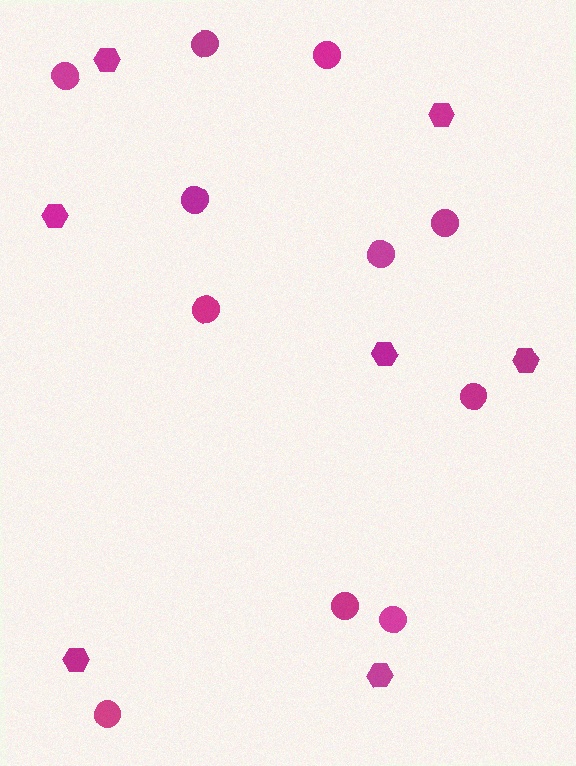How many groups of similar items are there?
There are 2 groups: one group of hexagons (7) and one group of circles (11).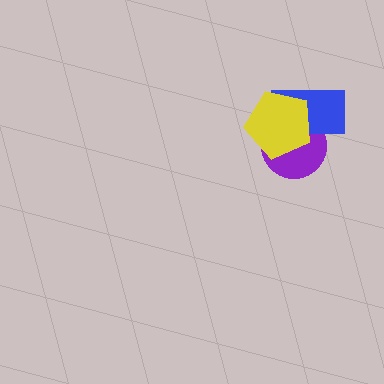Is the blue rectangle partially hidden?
Yes, it is partially covered by another shape.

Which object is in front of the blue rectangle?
The yellow pentagon is in front of the blue rectangle.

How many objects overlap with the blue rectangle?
2 objects overlap with the blue rectangle.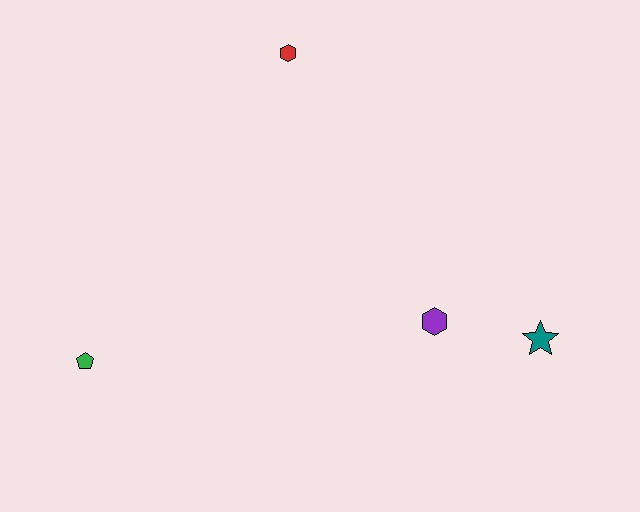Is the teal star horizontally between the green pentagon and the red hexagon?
No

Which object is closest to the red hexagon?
The purple hexagon is closest to the red hexagon.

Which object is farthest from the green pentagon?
The teal star is farthest from the green pentagon.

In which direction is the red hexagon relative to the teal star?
The red hexagon is above the teal star.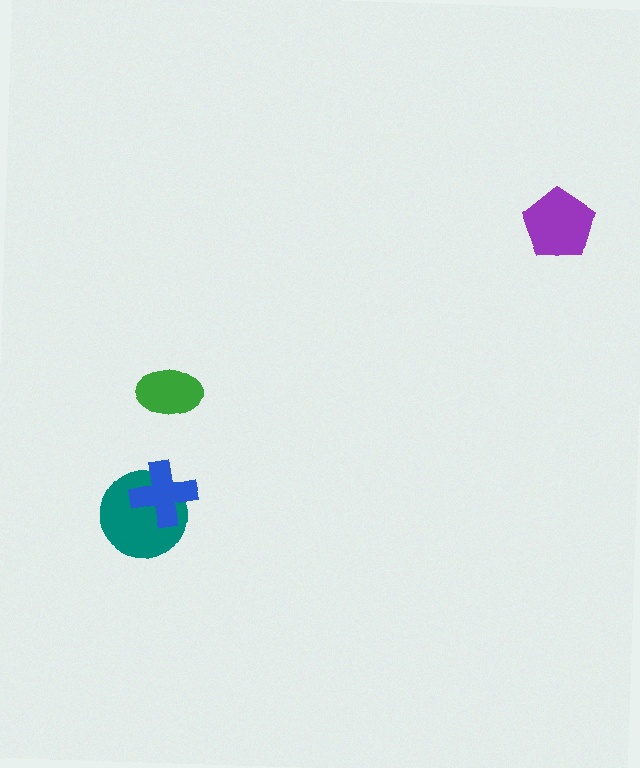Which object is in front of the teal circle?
The blue cross is in front of the teal circle.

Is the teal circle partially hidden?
Yes, it is partially covered by another shape.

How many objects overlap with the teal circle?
1 object overlaps with the teal circle.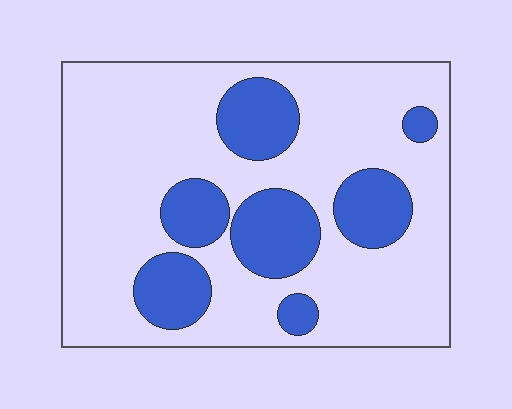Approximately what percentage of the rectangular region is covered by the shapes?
Approximately 25%.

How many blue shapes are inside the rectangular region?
7.